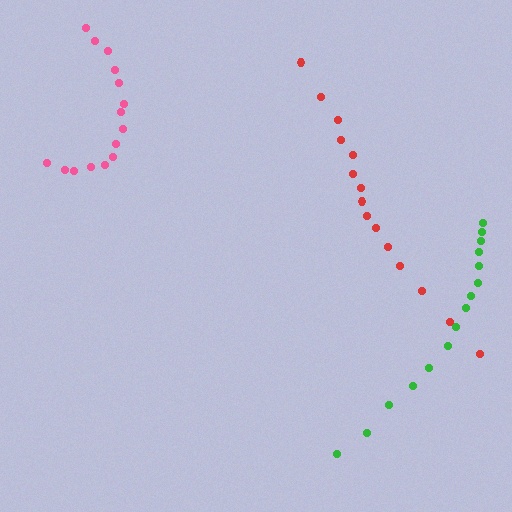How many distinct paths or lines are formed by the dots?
There are 3 distinct paths.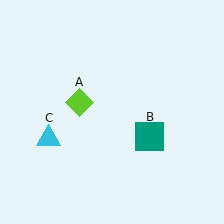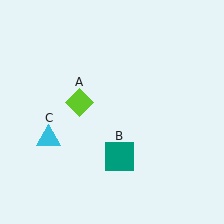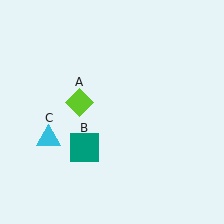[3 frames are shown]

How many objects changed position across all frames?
1 object changed position: teal square (object B).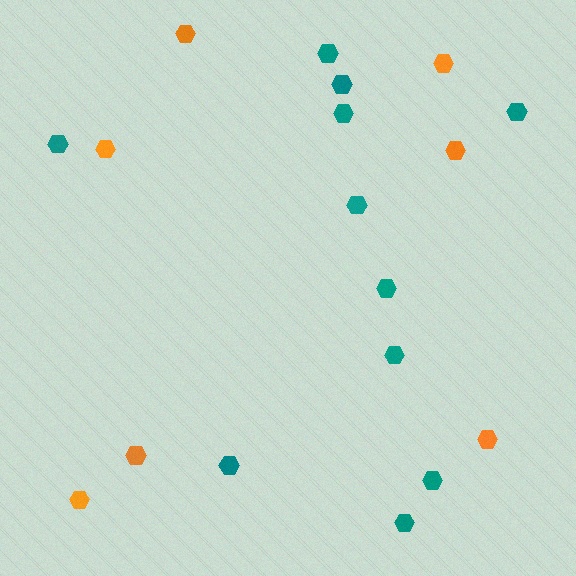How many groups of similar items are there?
There are 2 groups: one group of teal hexagons (11) and one group of orange hexagons (7).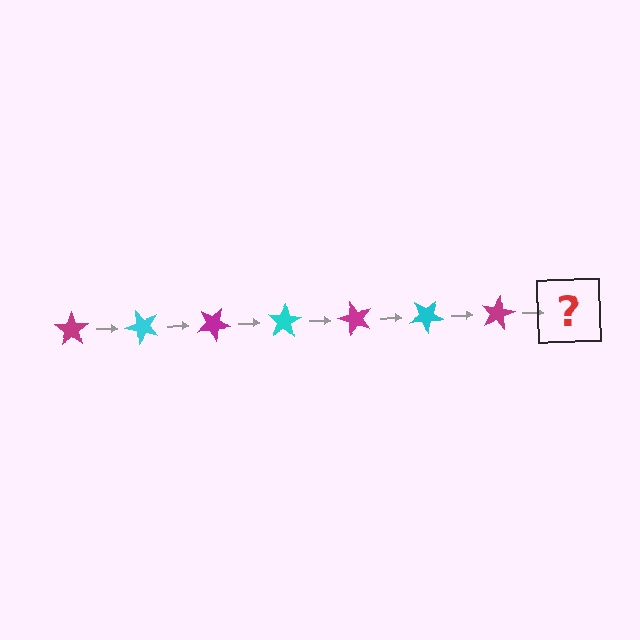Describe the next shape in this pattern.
It should be a cyan star, rotated 350 degrees from the start.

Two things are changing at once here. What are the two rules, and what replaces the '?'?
The two rules are that it rotates 50 degrees each step and the color cycles through magenta and cyan. The '?' should be a cyan star, rotated 350 degrees from the start.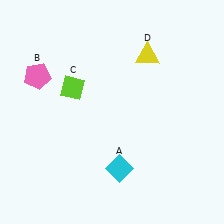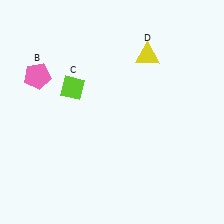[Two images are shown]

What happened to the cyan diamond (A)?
The cyan diamond (A) was removed in Image 2. It was in the bottom-right area of Image 1.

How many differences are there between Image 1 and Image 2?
There is 1 difference between the two images.